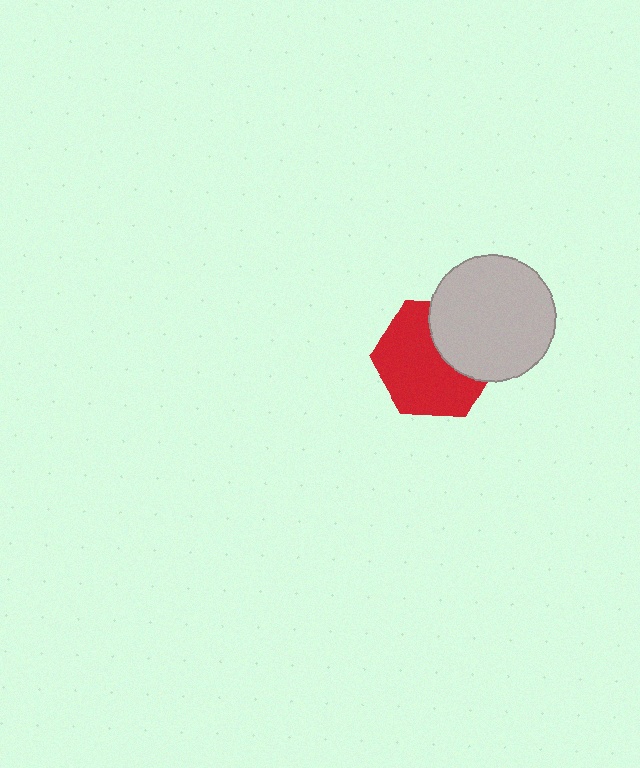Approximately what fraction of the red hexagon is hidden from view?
Roughly 35% of the red hexagon is hidden behind the light gray circle.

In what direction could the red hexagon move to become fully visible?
The red hexagon could move toward the lower-left. That would shift it out from behind the light gray circle entirely.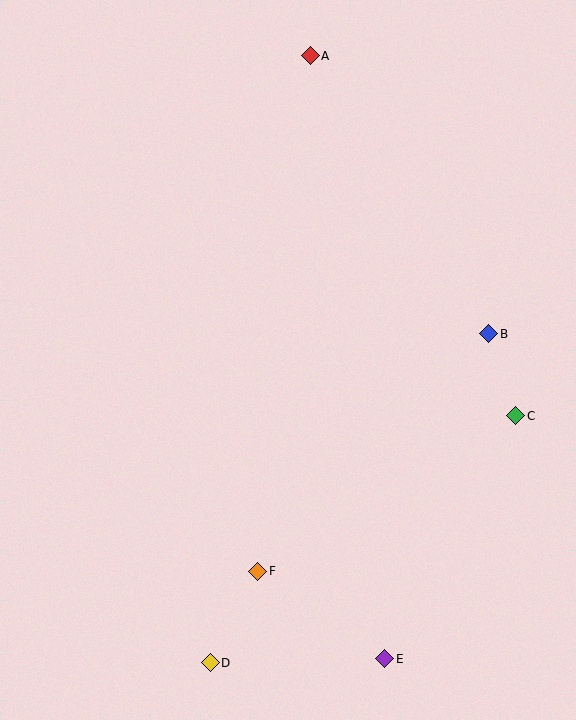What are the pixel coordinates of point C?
Point C is at (516, 416).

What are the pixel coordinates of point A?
Point A is at (310, 56).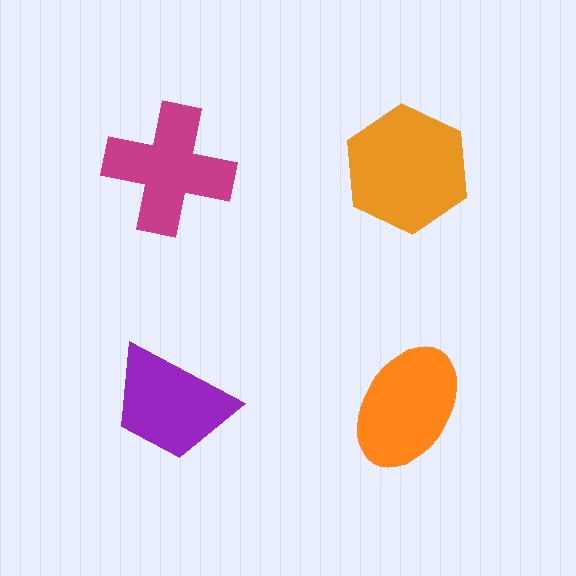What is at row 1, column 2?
An orange hexagon.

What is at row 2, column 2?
An orange ellipse.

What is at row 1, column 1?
A magenta cross.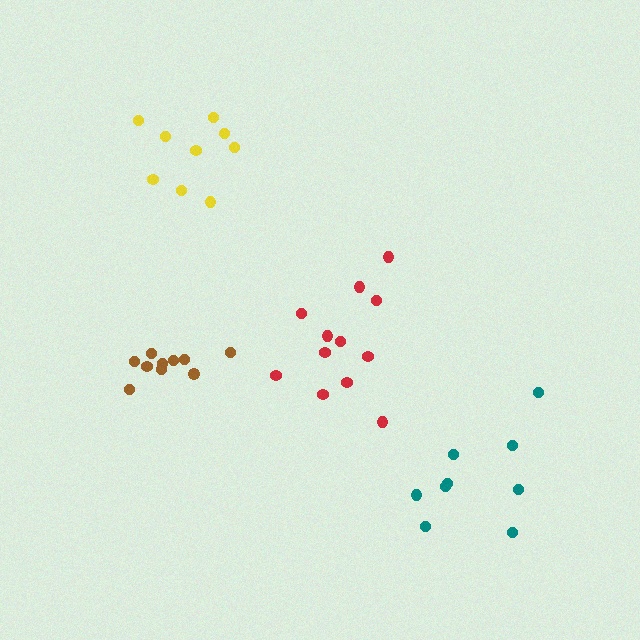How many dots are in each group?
Group 1: 9 dots, Group 2: 12 dots, Group 3: 9 dots, Group 4: 10 dots (40 total).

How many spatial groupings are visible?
There are 4 spatial groupings.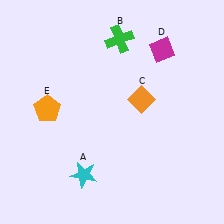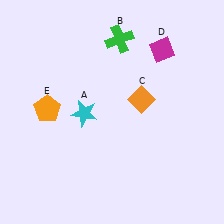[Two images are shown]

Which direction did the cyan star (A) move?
The cyan star (A) moved up.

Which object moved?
The cyan star (A) moved up.